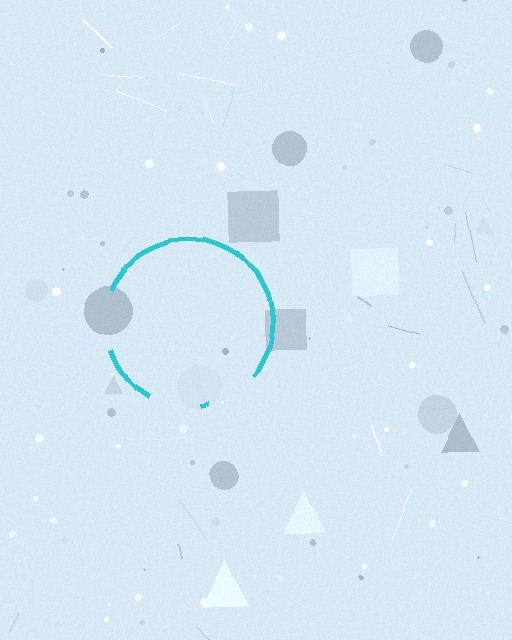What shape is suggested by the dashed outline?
The dashed outline suggests a circle.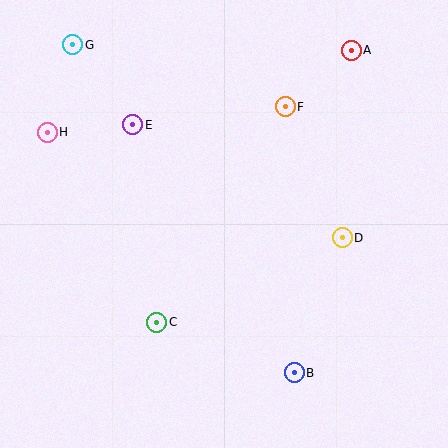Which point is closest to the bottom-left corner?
Point C is closest to the bottom-left corner.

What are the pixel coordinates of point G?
Point G is at (73, 45).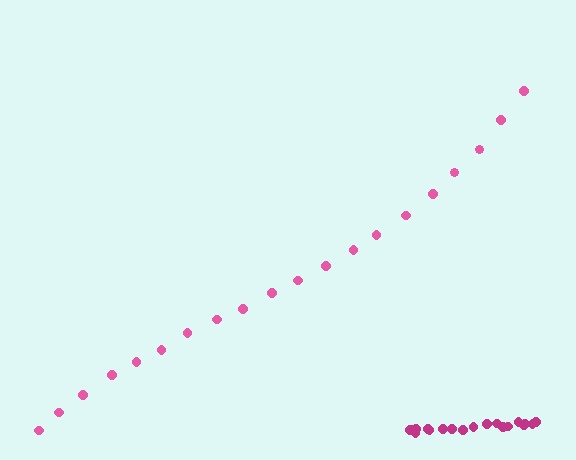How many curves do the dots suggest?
There are 2 distinct paths.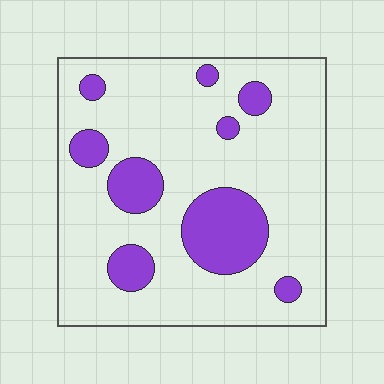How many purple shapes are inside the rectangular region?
9.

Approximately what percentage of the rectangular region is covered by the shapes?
Approximately 20%.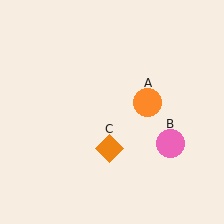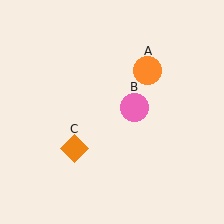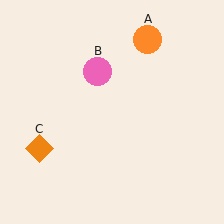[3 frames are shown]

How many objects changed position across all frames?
3 objects changed position: orange circle (object A), pink circle (object B), orange diamond (object C).